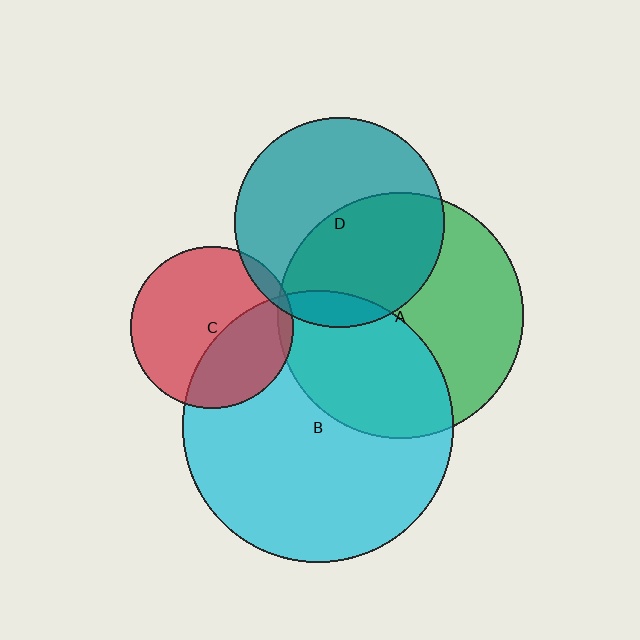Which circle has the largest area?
Circle B (cyan).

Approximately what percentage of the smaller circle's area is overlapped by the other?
Approximately 10%.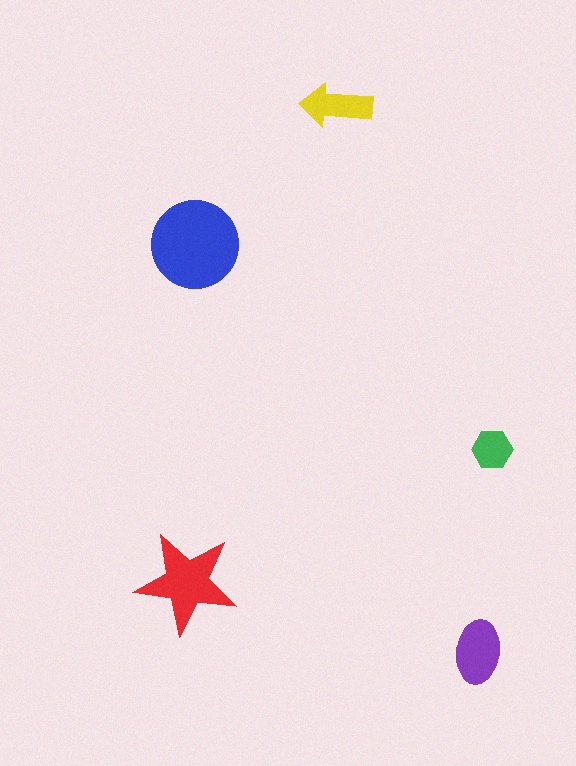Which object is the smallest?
The green hexagon.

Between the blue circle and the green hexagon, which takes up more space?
The blue circle.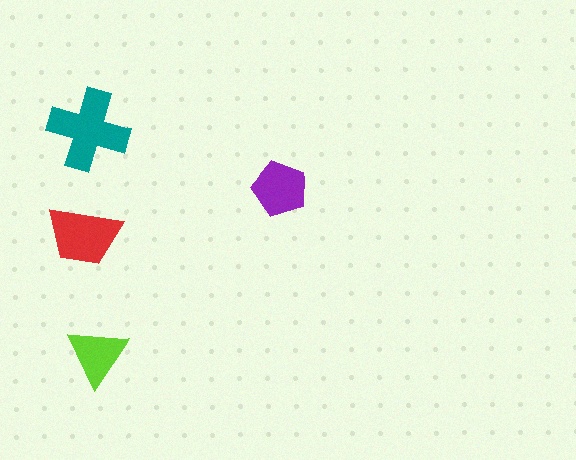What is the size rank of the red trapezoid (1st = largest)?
2nd.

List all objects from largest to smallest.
The teal cross, the red trapezoid, the purple pentagon, the lime triangle.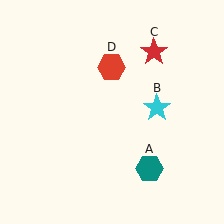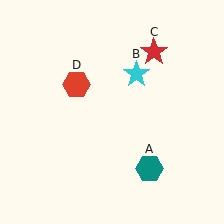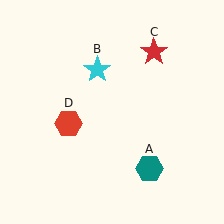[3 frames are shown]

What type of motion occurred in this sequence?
The cyan star (object B), red hexagon (object D) rotated counterclockwise around the center of the scene.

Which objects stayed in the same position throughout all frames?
Teal hexagon (object A) and red star (object C) remained stationary.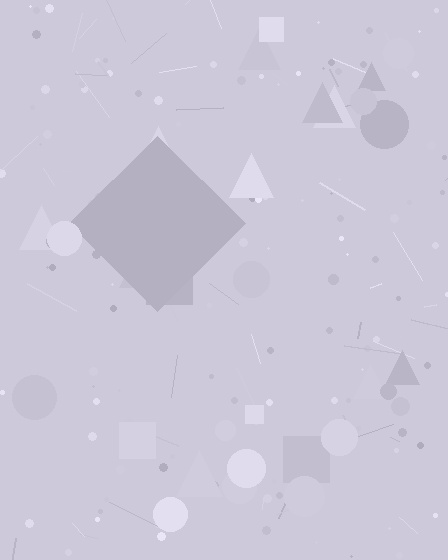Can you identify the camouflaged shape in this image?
The camouflaged shape is a diamond.